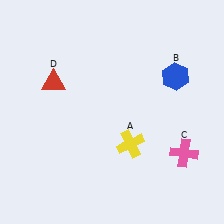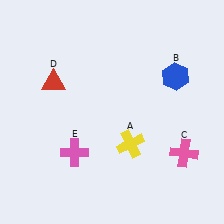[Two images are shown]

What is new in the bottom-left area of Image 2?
A pink cross (E) was added in the bottom-left area of Image 2.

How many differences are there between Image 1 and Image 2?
There is 1 difference between the two images.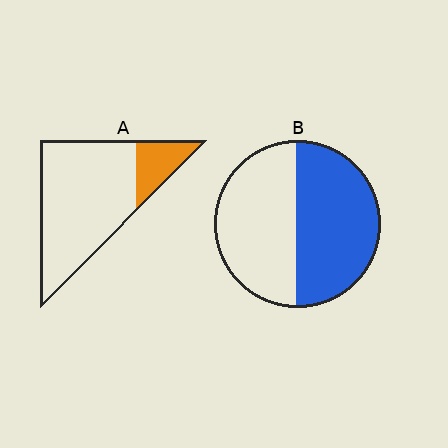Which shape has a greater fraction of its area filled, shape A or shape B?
Shape B.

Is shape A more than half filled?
No.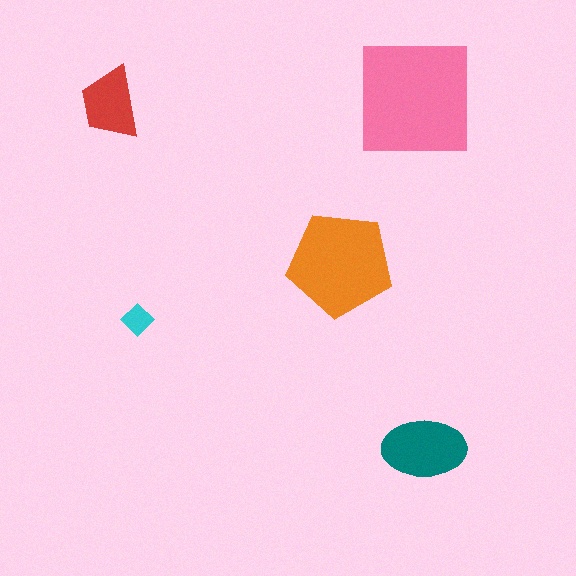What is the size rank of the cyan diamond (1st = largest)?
5th.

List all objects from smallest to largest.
The cyan diamond, the red trapezoid, the teal ellipse, the orange pentagon, the pink square.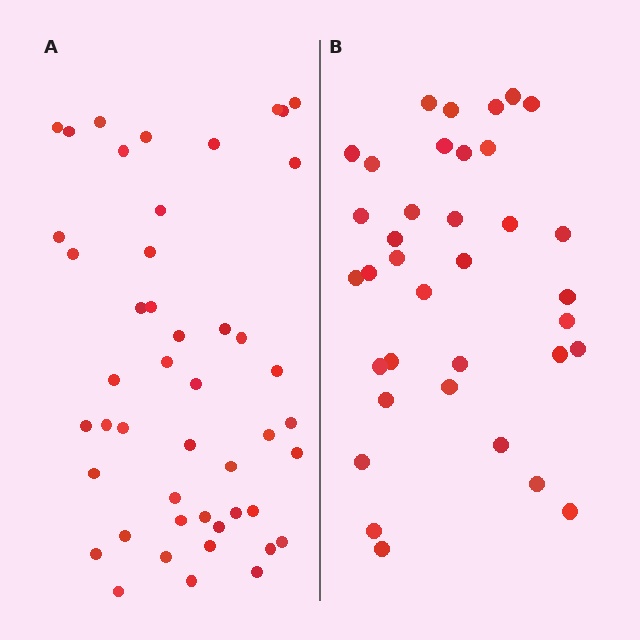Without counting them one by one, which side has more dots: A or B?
Region A (the left region) has more dots.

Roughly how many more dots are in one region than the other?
Region A has roughly 12 or so more dots than region B.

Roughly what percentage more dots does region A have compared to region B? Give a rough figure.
About 30% more.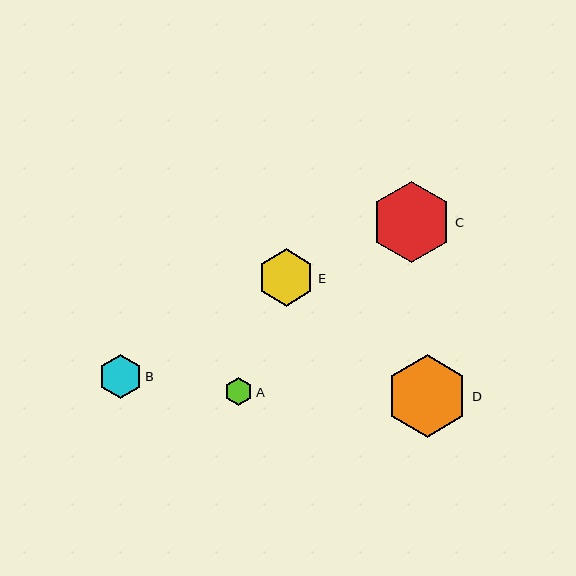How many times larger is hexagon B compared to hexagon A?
Hexagon B is approximately 1.5 times the size of hexagon A.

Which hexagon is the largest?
Hexagon D is the largest with a size of approximately 83 pixels.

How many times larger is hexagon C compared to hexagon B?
Hexagon C is approximately 1.8 times the size of hexagon B.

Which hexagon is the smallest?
Hexagon A is the smallest with a size of approximately 29 pixels.